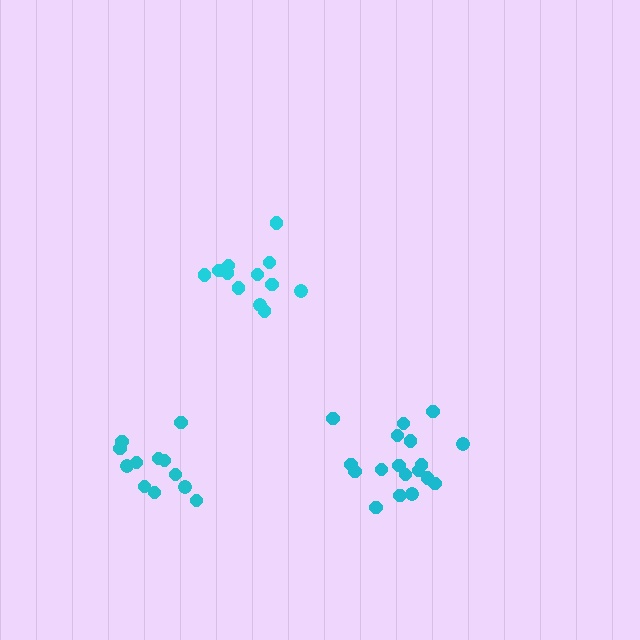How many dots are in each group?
Group 1: 12 dots, Group 2: 18 dots, Group 3: 12 dots (42 total).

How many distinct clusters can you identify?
There are 3 distinct clusters.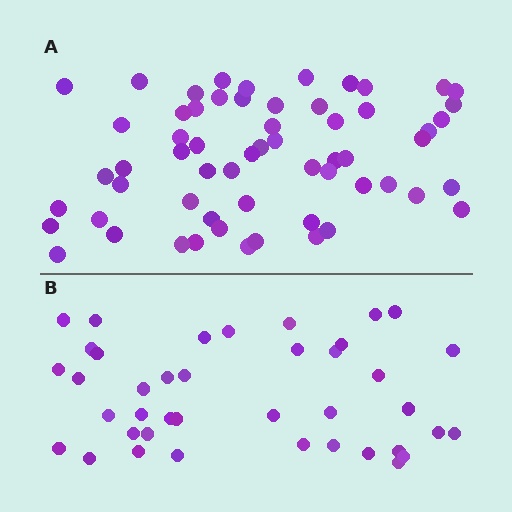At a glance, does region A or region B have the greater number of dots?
Region A (the top region) has more dots.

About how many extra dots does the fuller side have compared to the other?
Region A has approximately 20 more dots than region B.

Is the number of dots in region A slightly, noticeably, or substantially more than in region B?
Region A has substantially more. The ratio is roughly 1.5 to 1.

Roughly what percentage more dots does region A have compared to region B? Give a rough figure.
About 50% more.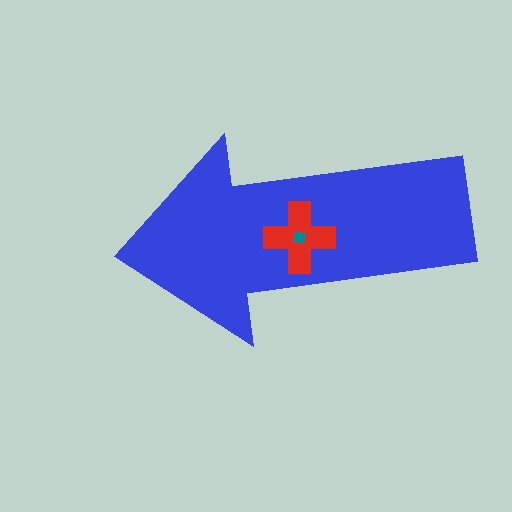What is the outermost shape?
The blue arrow.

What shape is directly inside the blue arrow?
The red cross.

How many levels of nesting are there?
3.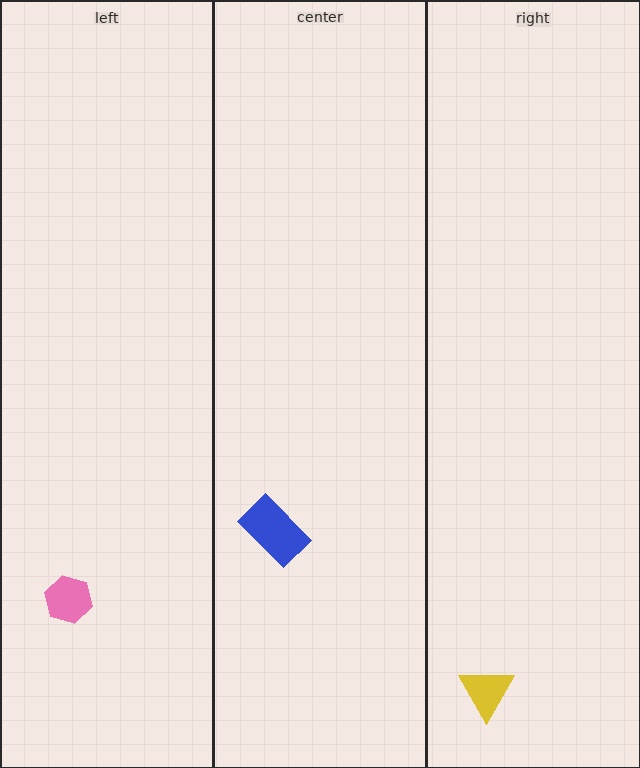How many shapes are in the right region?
1.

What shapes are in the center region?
The blue rectangle.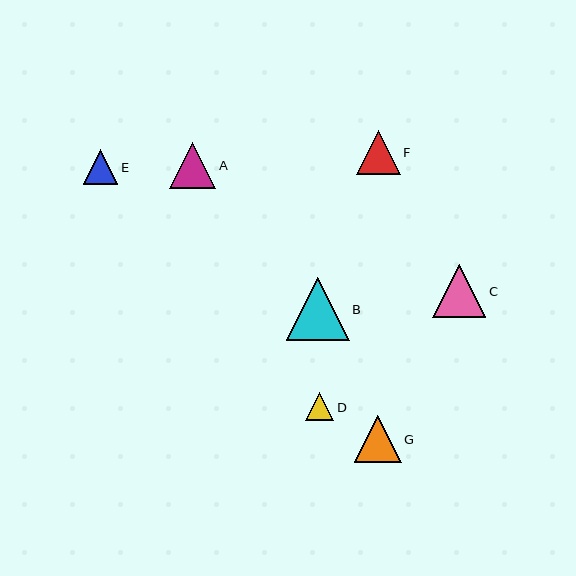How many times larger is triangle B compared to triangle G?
Triangle B is approximately 1.3 times the size of triangle G.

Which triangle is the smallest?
Triangle D is the smallest with a size of approximately 28 pixels.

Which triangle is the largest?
Triangle B is the largest with a size of approximately 63 pixels.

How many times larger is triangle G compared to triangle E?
Triangle G is approximately 1.3 times the size of triangle E.